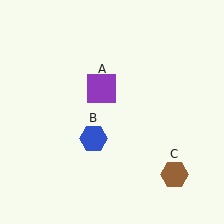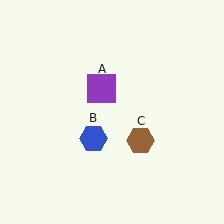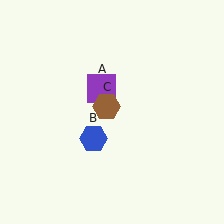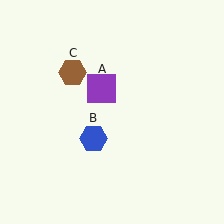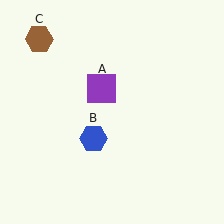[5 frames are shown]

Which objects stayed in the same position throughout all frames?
Purple square (object A) and blue hexagon (object B) remained stationary.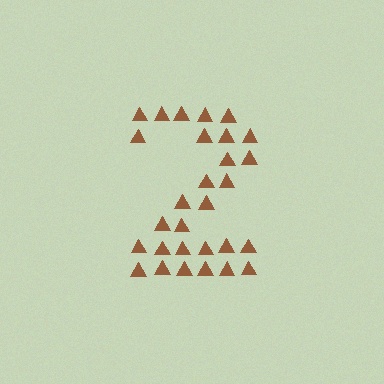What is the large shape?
The large shape is the digit 2.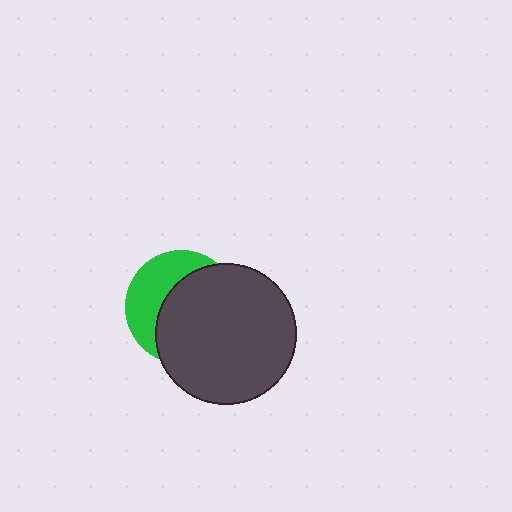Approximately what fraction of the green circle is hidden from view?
Roughly 62% of the green circle is hidden behind the dark gray circle.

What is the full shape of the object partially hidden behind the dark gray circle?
The partially hidden object is a green circle.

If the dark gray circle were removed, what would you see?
You would see the complete green circle.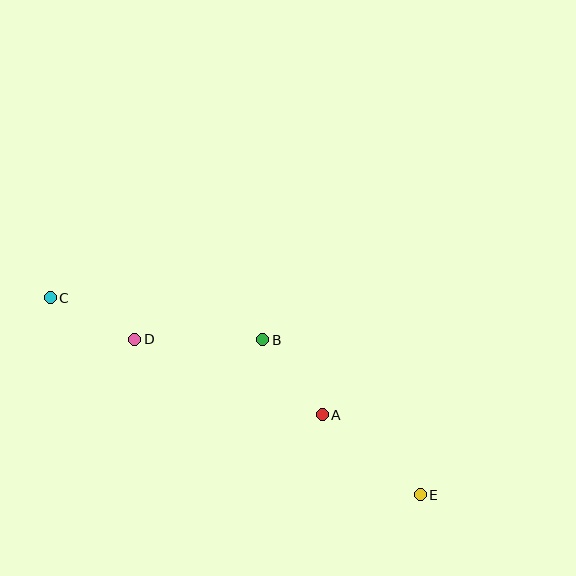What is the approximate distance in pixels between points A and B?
The distance between A and B is approximately 96 pixels.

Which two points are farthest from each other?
Points C and E are farthest from each other.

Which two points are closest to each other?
Points C and D are closest to each other.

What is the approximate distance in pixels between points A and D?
The distance between A and D is approximately 202 pixels.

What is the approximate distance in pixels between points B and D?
The distance between B and D is approximately 128 pixels.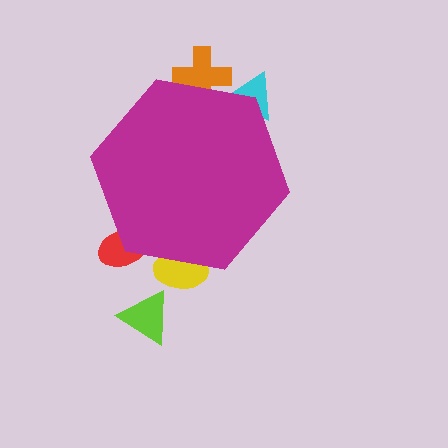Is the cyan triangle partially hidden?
Yes, the cyan triangle is partially hidden behind the magenta hexagon.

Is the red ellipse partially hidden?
Yes, the red ellipse is partially hidden behind the magenta hexagon.